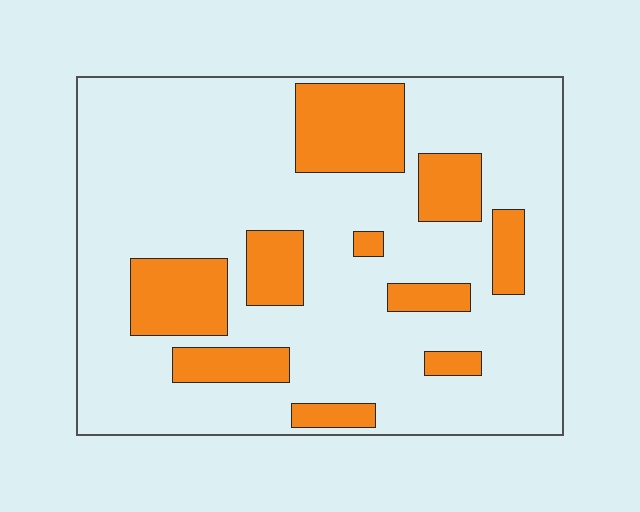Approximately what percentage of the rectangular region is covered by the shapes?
Approximately 25%.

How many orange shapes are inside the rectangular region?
10.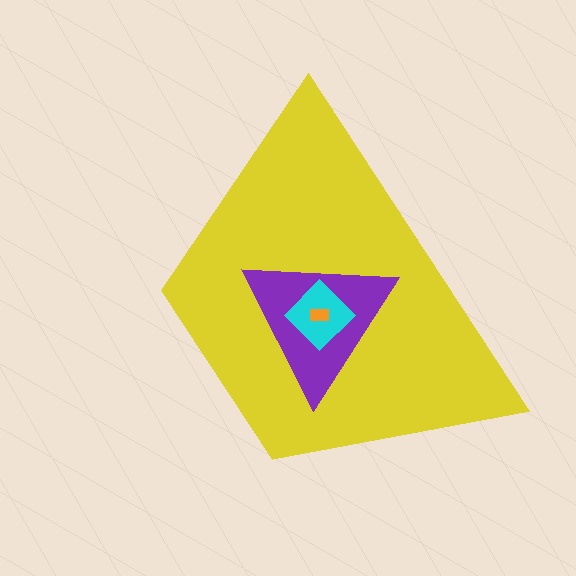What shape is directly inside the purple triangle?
The cyan diamond.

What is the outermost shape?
The yellow trapezoid.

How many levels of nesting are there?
4.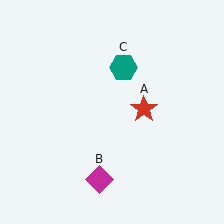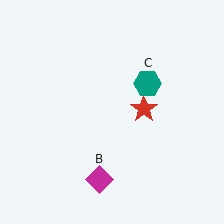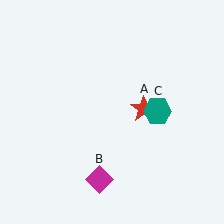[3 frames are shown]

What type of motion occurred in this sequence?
The teal hexagon (object C) rotated clockwise around the center of the scene.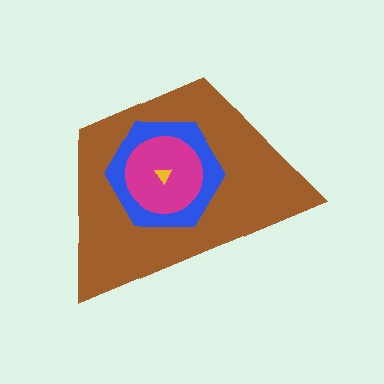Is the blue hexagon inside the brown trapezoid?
Yes.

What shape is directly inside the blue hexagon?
The magenta circle.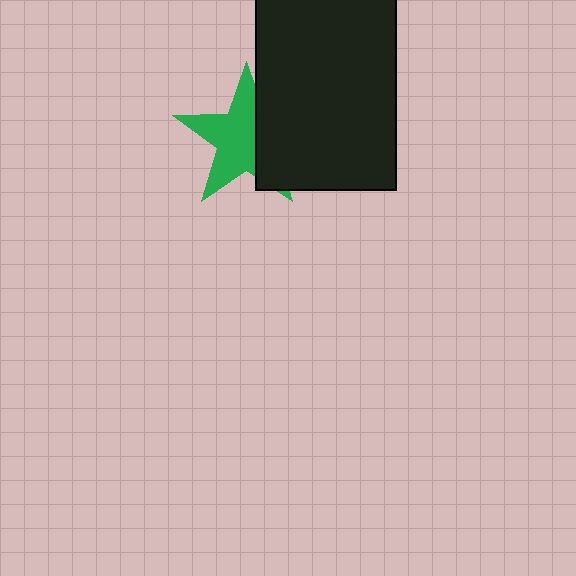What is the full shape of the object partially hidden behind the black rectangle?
The partially hidden object is a green star.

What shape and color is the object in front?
The object in front is a black rectangle.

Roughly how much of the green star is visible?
About half of it is visible (roughly 63%).